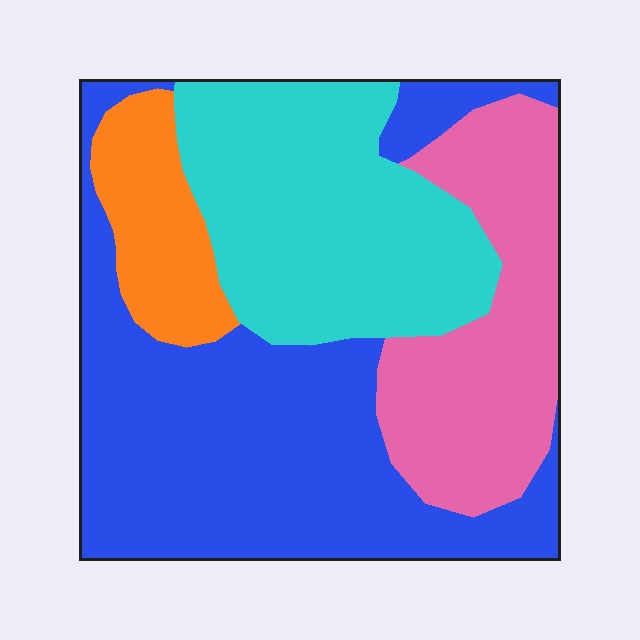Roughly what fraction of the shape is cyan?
Cyan takes up about one quarter (1/4) of the shape.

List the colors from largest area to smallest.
From largest to smallest: blue, cyan, pink, orange.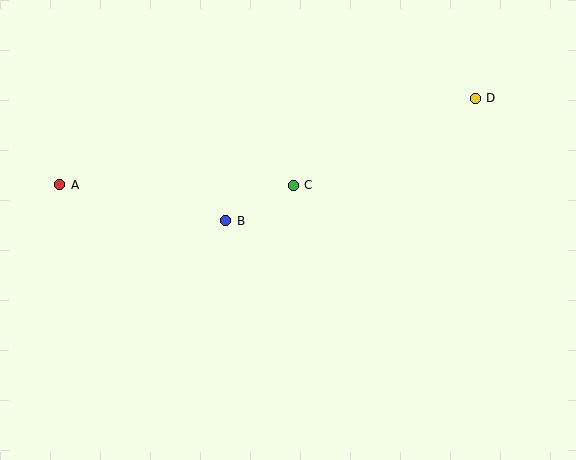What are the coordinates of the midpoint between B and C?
The midpoint between B and C is at (259, 203).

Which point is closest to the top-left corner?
Point A is closest to the top-left corner.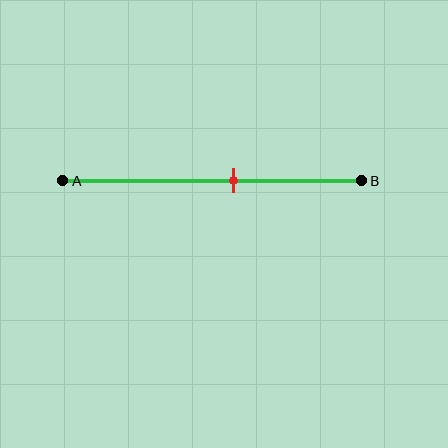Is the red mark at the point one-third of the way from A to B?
No, the mark is at about 55% from A, not at the 33% one-third point.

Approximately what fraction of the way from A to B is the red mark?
The red mark is approximately 55% of the way from A to B.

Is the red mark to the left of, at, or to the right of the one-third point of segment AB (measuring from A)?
The red mark is to the right of the one-third point of segment AB.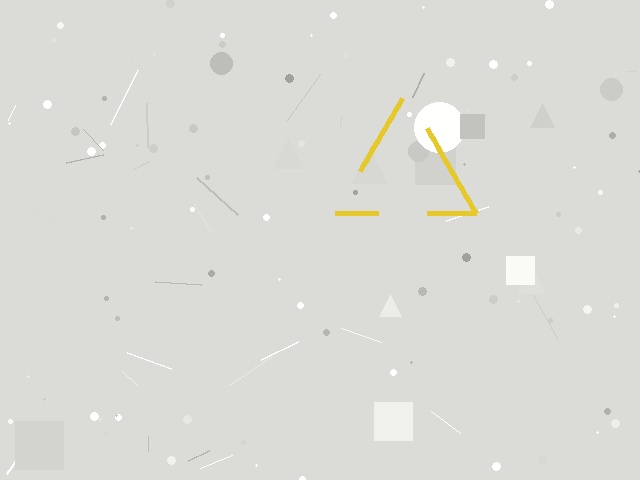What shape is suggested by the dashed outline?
The dashed outline suggests a triangle.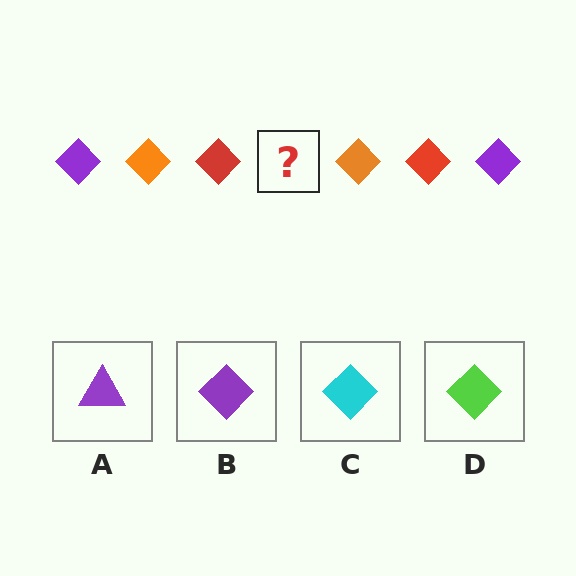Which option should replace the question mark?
Option B.